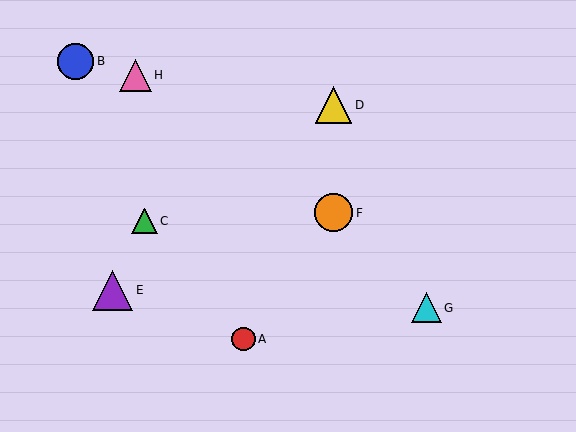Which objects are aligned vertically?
Objects D, F are aligned vertically.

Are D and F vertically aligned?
Yes, both are at x≈334.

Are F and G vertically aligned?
No, F is at x≈334 and G is at x≈426.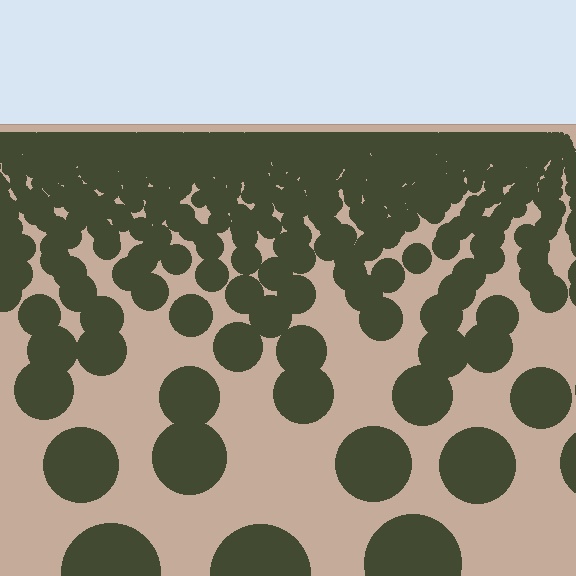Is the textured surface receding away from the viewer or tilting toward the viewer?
The surface is receding away from the viewer. Texture elements get smaller and denser toward the top.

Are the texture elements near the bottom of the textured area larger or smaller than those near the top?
Larger. Near the bottom, elements are closer to the viewer and appear at a bigger on-screen size.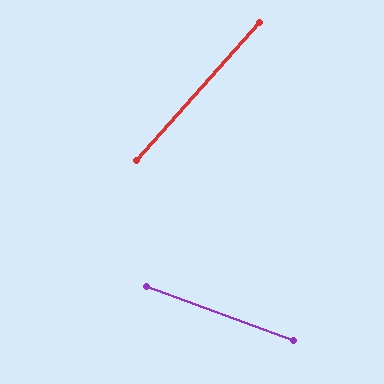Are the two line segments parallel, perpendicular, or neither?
Neither parallel nor perpendicular — they differ by about 69°.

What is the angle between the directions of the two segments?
Approximately 69 degrees.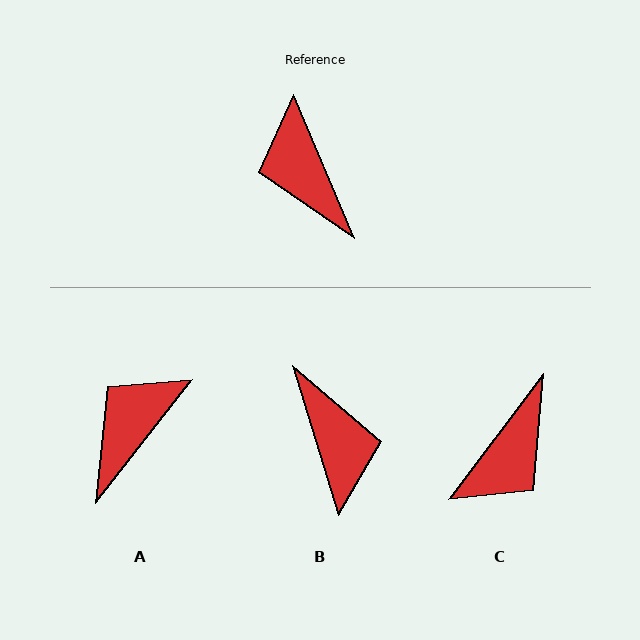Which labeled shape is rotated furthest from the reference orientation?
B, about 174 degrees away.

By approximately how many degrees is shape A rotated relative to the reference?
Approximately 61 degrees clockwise.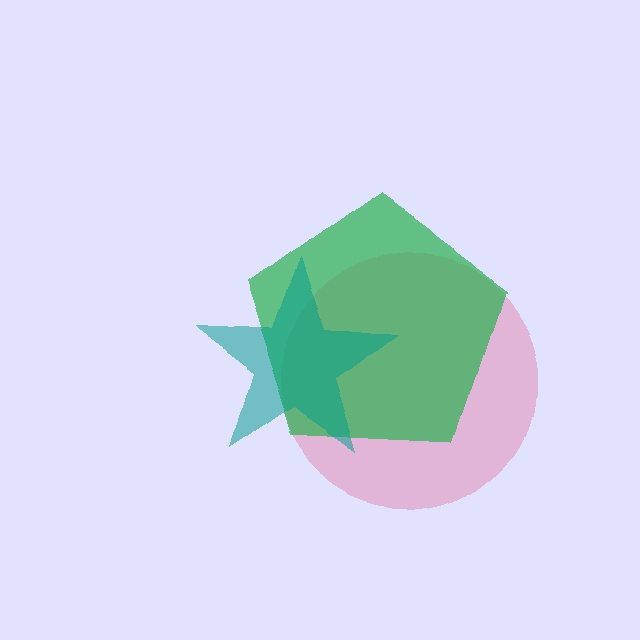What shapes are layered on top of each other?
The layered shapes are: a pink circle, a green pentagon, a teal star.